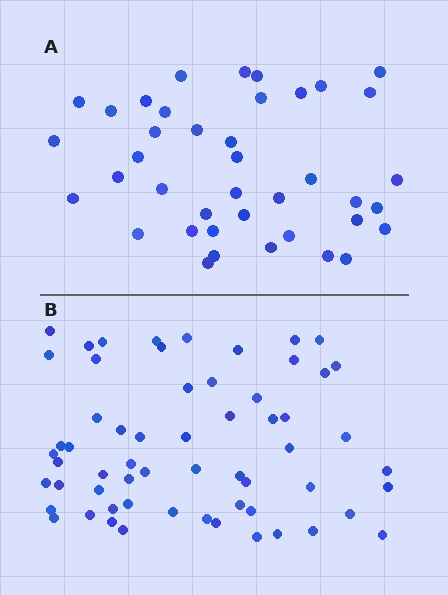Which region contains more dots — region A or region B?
Region B (the bottom region) has more dots.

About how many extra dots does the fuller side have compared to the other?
Region B has approximately 20 more dots than region A.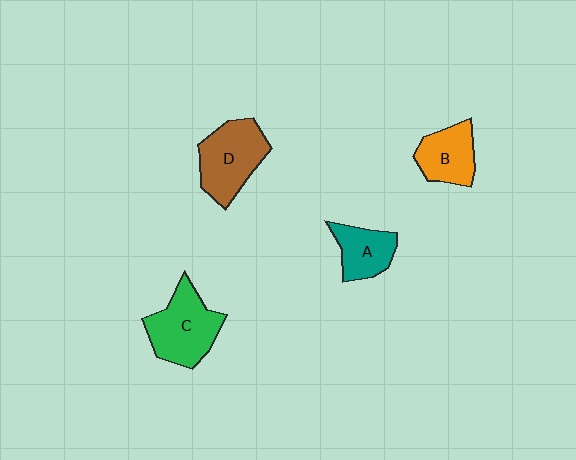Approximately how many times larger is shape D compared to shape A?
Approximately 1.5 times.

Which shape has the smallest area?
Shape A (teal).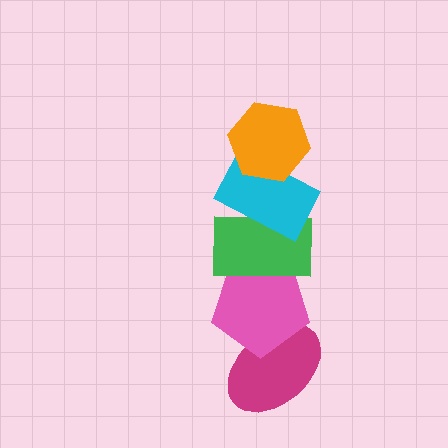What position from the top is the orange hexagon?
The orange hexagon is 1st from the top.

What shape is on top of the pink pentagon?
The green rectangle is on top of the pink pentagon.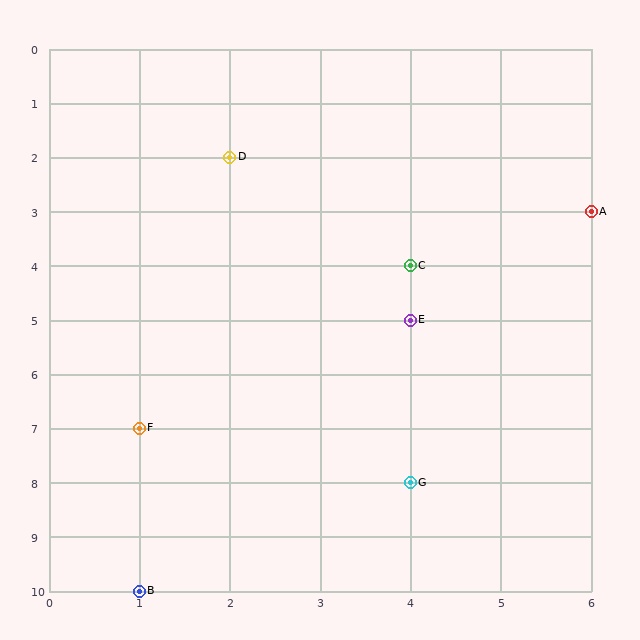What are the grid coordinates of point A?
Point A is at grid coordinates (6, 3).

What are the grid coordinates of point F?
Point F is at grid coordinates (1, 7).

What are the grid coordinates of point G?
Point G is at grid coordinates (4, 8).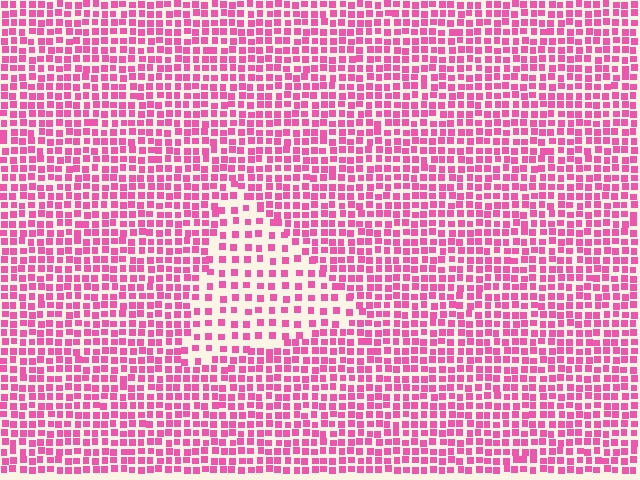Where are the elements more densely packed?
The elements are more densely packed outside the triangle boundary.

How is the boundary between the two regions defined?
The boundary is defined by a change in element density (approximately 1.9x ratio). All elements are the same color, size, and shape.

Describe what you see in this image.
The image contains small pink elements arranged at two different densities. A triangle-shaped region is visible where the elements are less densely packed than the surrounding area.